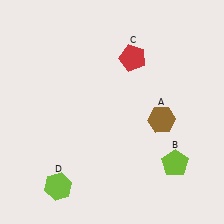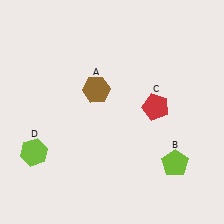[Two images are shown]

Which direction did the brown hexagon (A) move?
The brown hexagon (A) moved left.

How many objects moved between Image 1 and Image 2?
3 objects moved between the two images.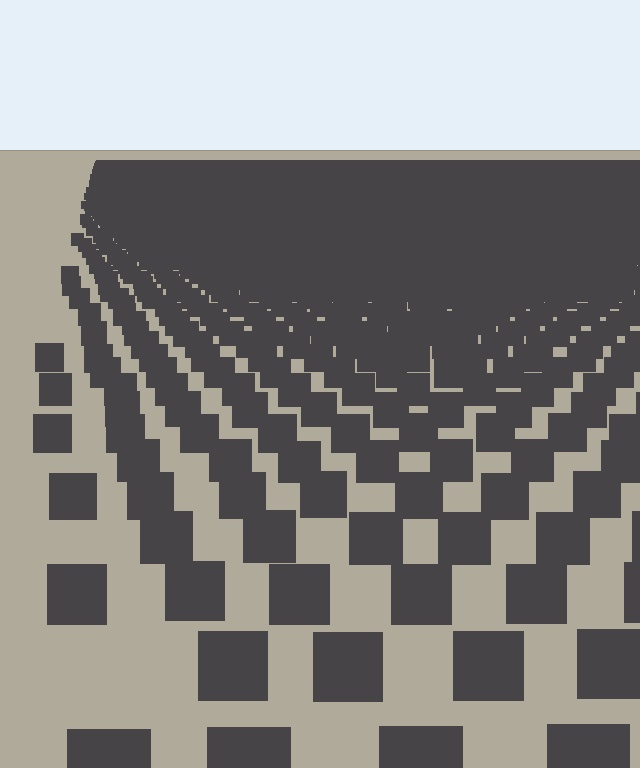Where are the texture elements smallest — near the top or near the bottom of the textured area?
Near the top.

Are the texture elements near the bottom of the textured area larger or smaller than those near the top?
Larger. Near the bottom, elements are closer to the viewer and appear at a bigger on-screen size.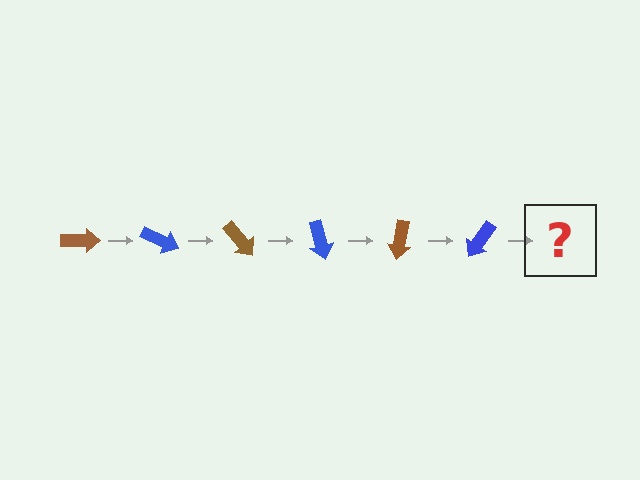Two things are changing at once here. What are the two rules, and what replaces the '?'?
The two rules are that it rotates 25 degrees each step and the color cycles through brown and blue. The '?' should be a brown arrow, rotated 150 degrees from the start.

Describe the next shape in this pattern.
It should be a brown arrow, rotated 150 degrees from the start.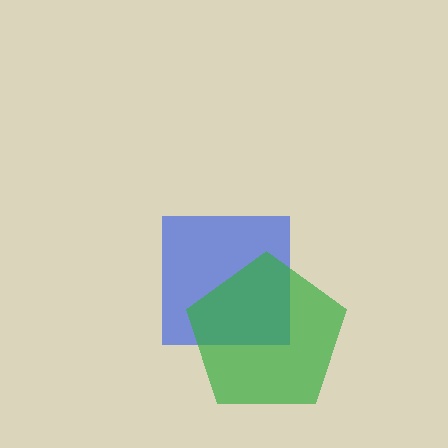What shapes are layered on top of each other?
The layered shapes are: a blue square, a green pentagon.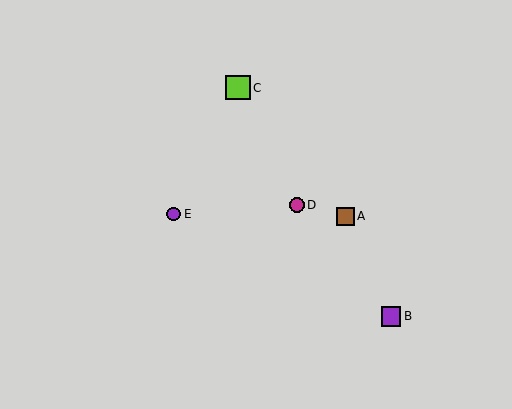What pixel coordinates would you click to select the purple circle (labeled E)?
Click at (174, 214) to select the purple circle E.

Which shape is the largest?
The lime square (labeled C) is the largest.